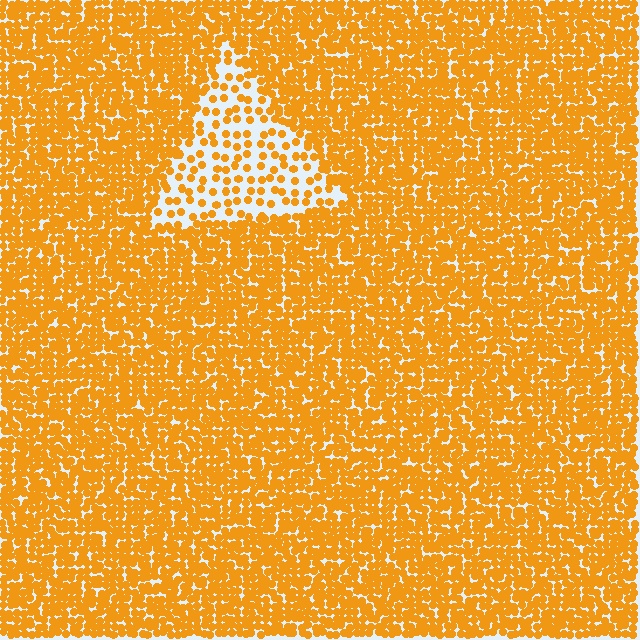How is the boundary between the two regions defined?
The boundary is defined by a change in element density (approximately 2.8x ratio). All elements are the same color, size, and shape.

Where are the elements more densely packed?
The elements are more densely packed outside the triangle boundary.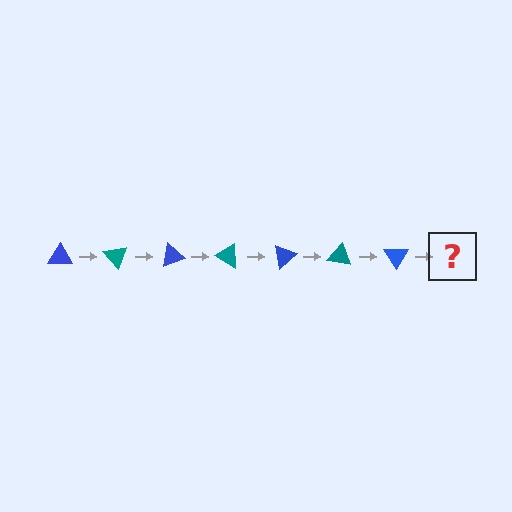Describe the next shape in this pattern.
It should be a teal triangle, rotated 350 degrees from the start.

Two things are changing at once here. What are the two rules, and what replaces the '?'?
The two rules are that it rotates 50 degrees each step and the color cycles through blue and teal. The '?' should be a teal triangle, rotated 350 degrees from the start.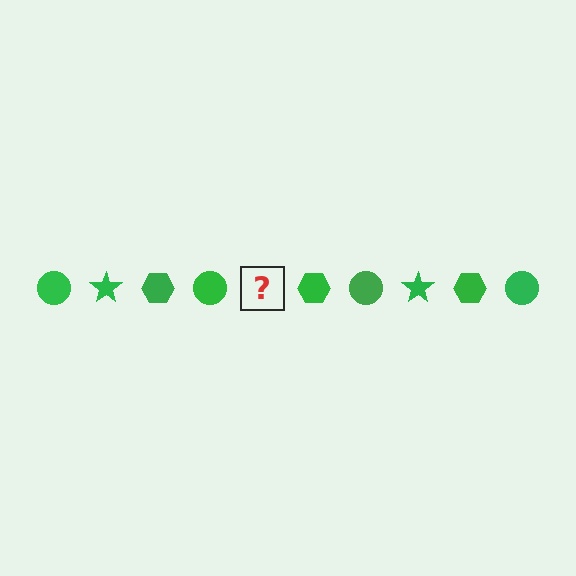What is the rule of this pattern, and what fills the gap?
The rule is that the pattern cycles through circle, star, hexagon shapes in green. The gap should be filled with a green star.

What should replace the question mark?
The question mark should be replaced with a green star.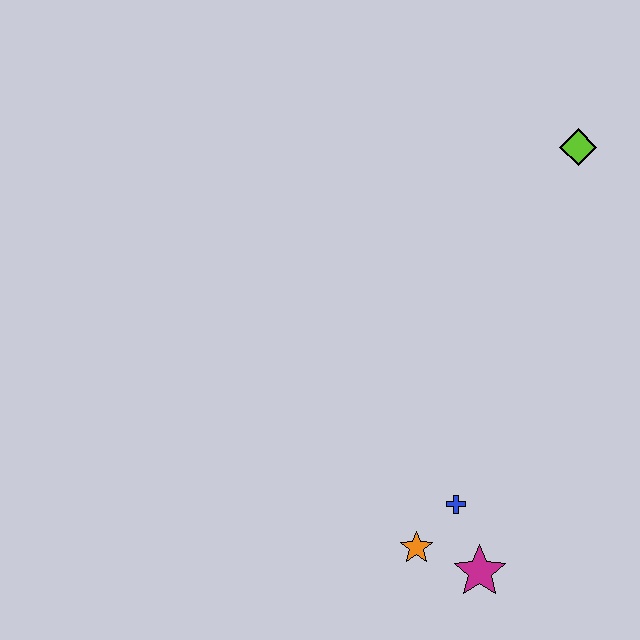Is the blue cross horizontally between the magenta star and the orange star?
Yes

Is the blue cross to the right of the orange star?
Yes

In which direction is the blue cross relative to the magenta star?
The blue cross is above the magenta star.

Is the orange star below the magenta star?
No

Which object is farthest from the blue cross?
The lime diamond is farthest from the blue cross.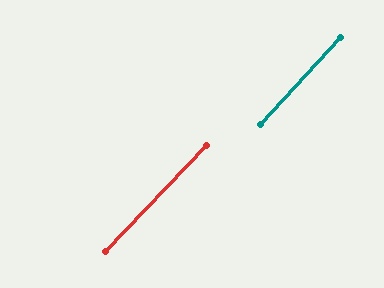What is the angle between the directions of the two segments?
Approximately 1 degree.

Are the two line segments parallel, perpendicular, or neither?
Parallel — their directions differ by only 0.7°.